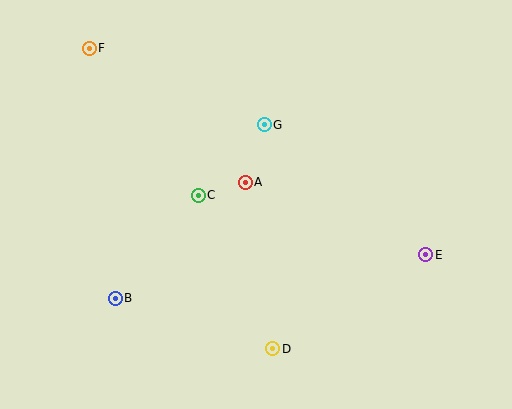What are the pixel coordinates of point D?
Point D is at (273, 349).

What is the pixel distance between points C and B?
The distance between C and B is 132 pixels.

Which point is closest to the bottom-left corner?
Point B is closest to the bottom-left corner.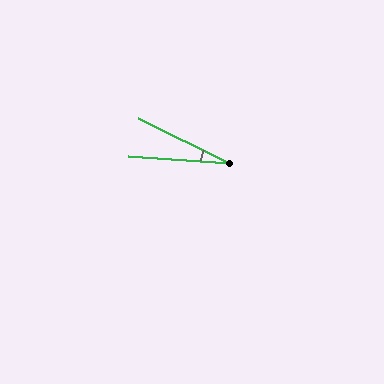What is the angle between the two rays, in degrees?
Approximately 22 degrees.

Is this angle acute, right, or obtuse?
It is acute.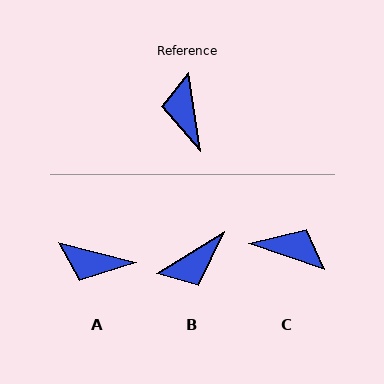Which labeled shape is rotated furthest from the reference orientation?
C, about 118 degrees away.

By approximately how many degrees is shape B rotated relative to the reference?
Approximately 113 degrees counter-clockwise.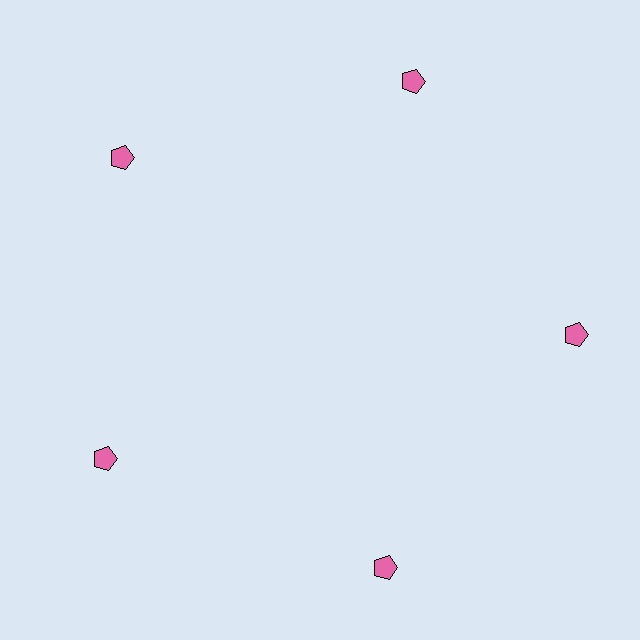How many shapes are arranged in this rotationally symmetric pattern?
There are 5 shapes, arranged in 5 groups of 1.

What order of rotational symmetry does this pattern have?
This pattern has 5-fold rotational symmetry.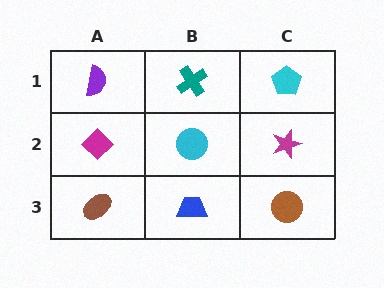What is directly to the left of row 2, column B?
A magenta diamond.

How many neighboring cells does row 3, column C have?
2.